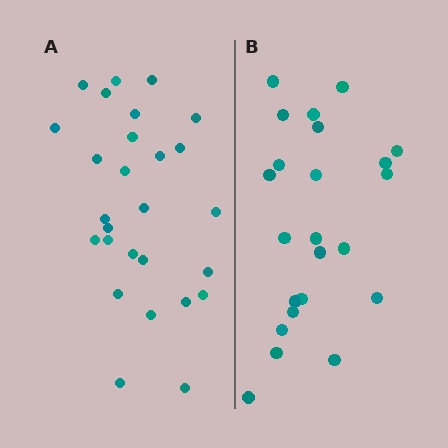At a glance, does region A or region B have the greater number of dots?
Region A (the left region) has more dots.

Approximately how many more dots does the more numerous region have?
Region A has about 4 more dots than region B.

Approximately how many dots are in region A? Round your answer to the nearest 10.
About 30 dots. (The exact count is 27, which rounds to 30.)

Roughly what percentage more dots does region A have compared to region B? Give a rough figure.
About 15% more.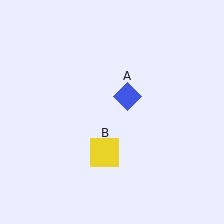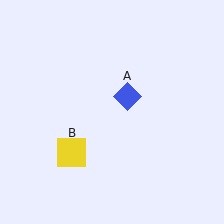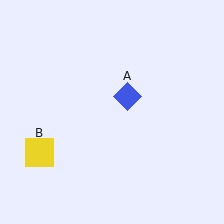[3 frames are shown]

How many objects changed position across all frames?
1 object changed position: yellow square (object B).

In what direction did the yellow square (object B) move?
The yellow square (object B) moved left.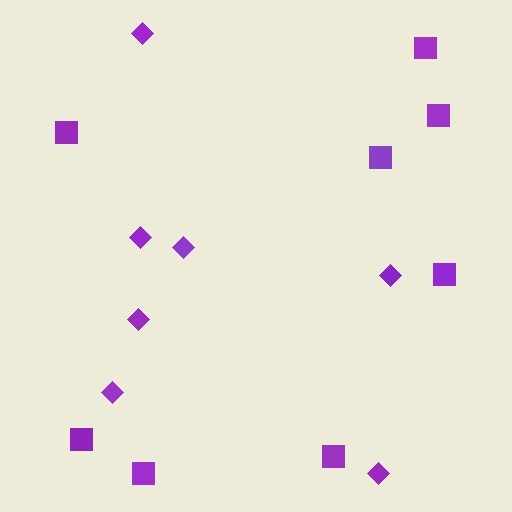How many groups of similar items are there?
There are 2 groups: one group of diamonds (7) and one group of squares (8).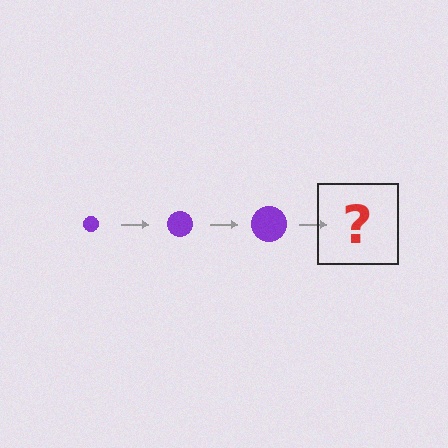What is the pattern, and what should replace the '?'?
The pattern is that the circle gets progressively larger each step. The '?' should be a purple circle, larger than the previous one.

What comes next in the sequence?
The next element should be a purple circle, larger than the previous one.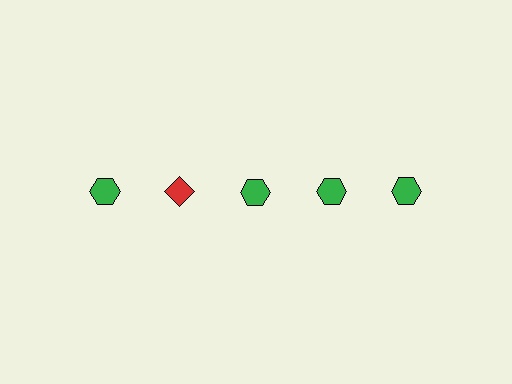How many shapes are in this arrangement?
There are 5 shapes arranged in a grid pattern.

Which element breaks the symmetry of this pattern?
The red diamond in the top row, second from left column breaks the symmetry. All other shapes are green hexagons.